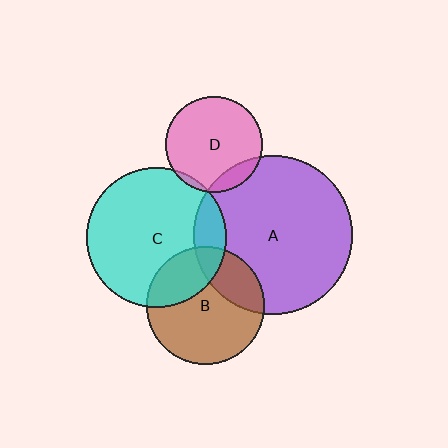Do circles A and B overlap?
Yes.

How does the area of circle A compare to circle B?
Approximately 1.8 times.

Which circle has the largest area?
Circle A (purple).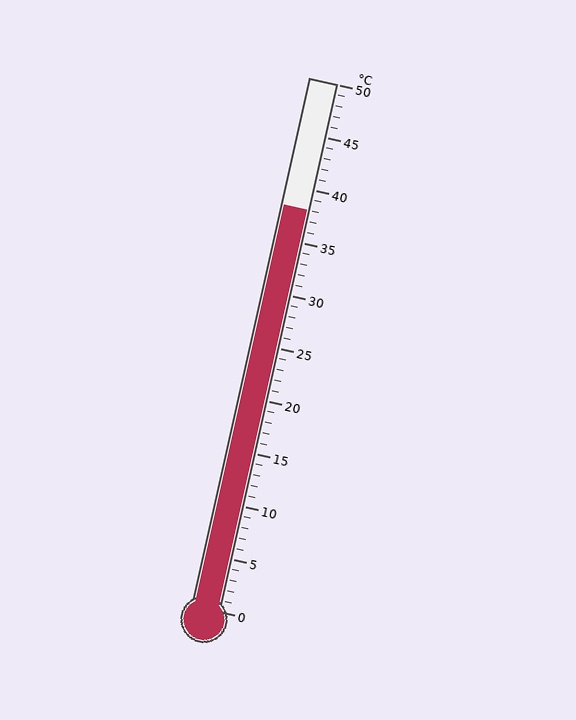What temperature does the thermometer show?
The thermometer shows approximately 38°C.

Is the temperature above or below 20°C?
The temperature is above 20°C.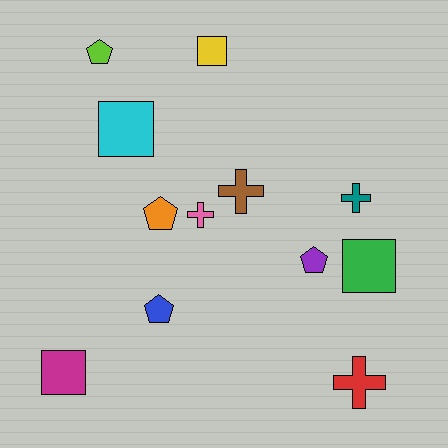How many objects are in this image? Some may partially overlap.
There are 12 objects.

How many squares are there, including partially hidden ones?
There are 4 squares.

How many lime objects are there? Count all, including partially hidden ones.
There is 1 lime object.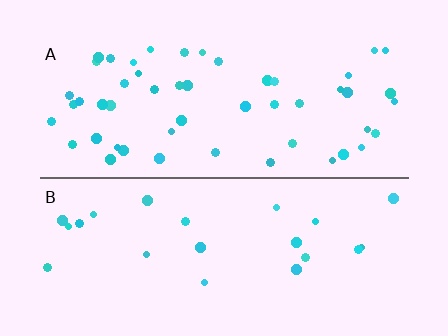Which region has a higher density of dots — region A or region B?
A (the top).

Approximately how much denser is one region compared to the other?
Approximately 2.2× — region A over region B.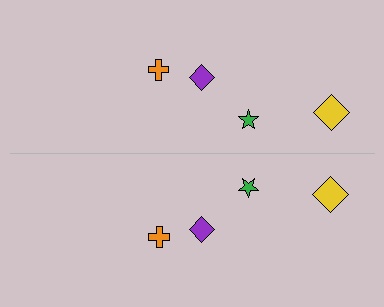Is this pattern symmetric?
Yes, this pattern has bilateral (reflection) symmetry.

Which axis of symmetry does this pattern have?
The pattern has a horizontal axis of symmetry running through the center of the image.